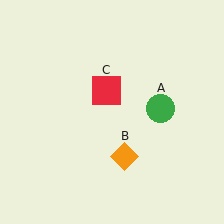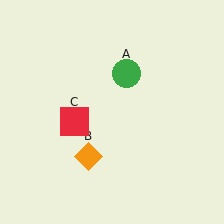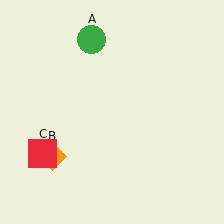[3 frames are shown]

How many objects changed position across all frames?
3 objects changed position: green circle (object A), orange diamond (object B), red square (object C).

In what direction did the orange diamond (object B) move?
The orange diamond (object B) moved left.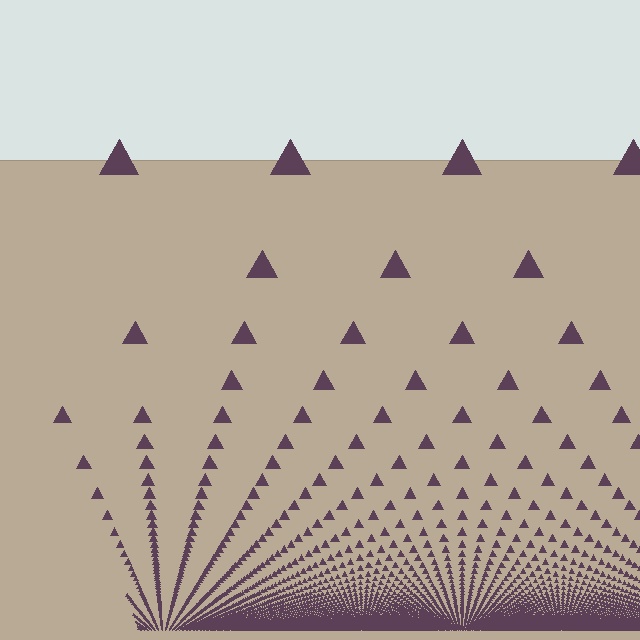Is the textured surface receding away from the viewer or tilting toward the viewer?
The surface appears to tilt toward the viewer. Texture elements get larger and sparser toward the top.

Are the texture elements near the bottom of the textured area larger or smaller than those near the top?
Smaller. The gradient is inverted — elements near the bottom are smaller and denser.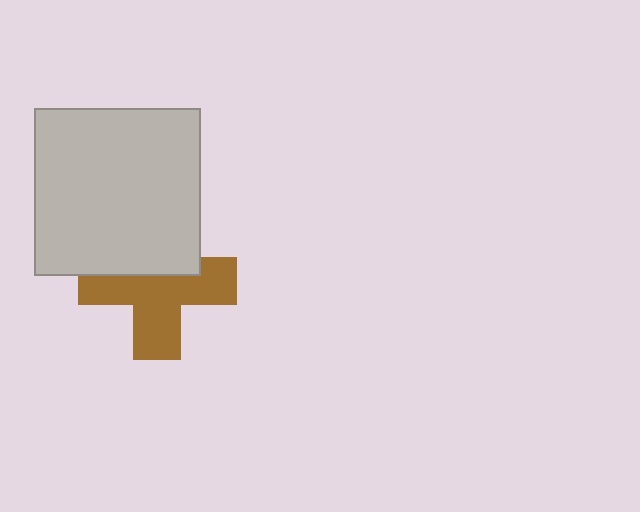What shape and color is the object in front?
The object in front is a light gray square.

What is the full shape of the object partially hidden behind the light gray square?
The partially hidden object is a brown cross.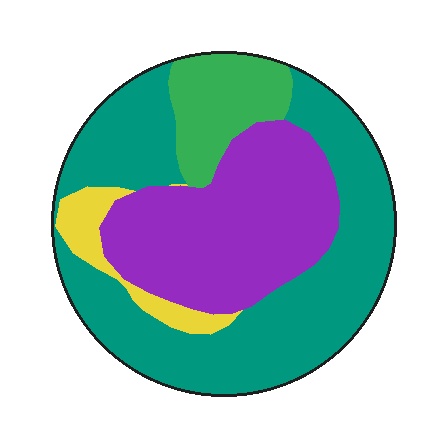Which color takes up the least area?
Yellow, at roughly 5%.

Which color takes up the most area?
Teal, at roughly 50%.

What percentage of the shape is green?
Green takes up about one eighth (1/8) of the shape.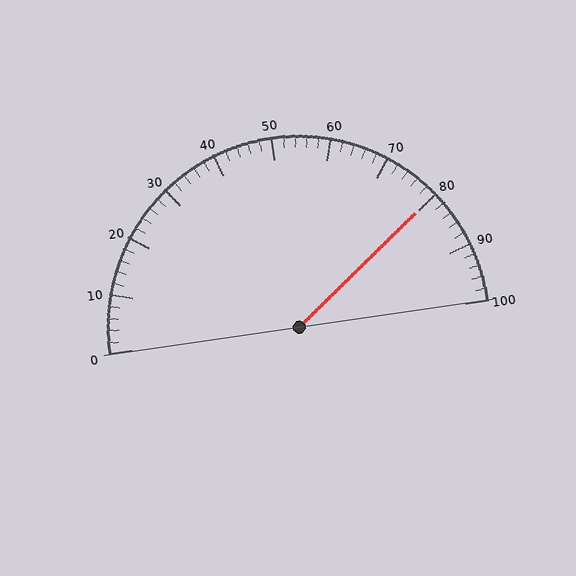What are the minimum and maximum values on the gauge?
The gauge ranges from 0 to 100.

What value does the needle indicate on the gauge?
The needle indicates approximately 80.